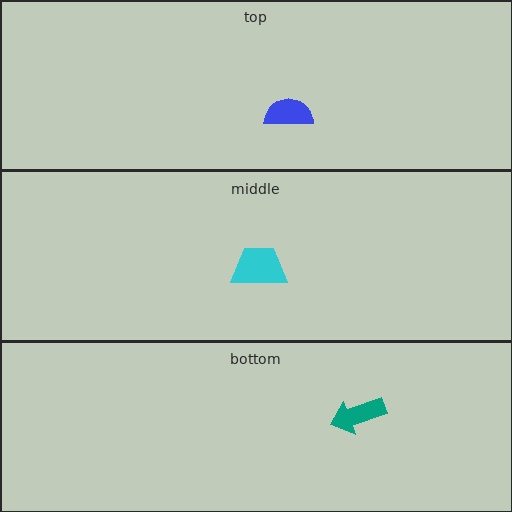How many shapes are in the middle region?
1.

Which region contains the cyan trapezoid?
The middle region.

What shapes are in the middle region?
The cyan trapezoid.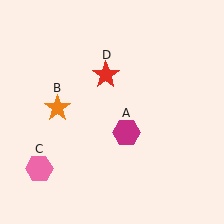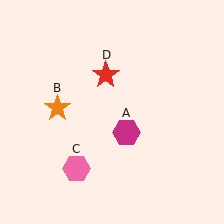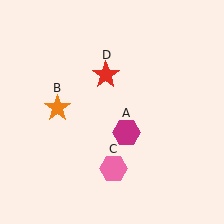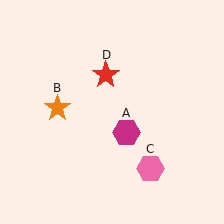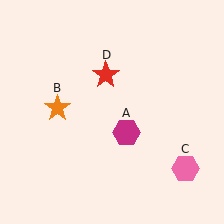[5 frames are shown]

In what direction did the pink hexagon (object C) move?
The pink hexagon (object C) moved right.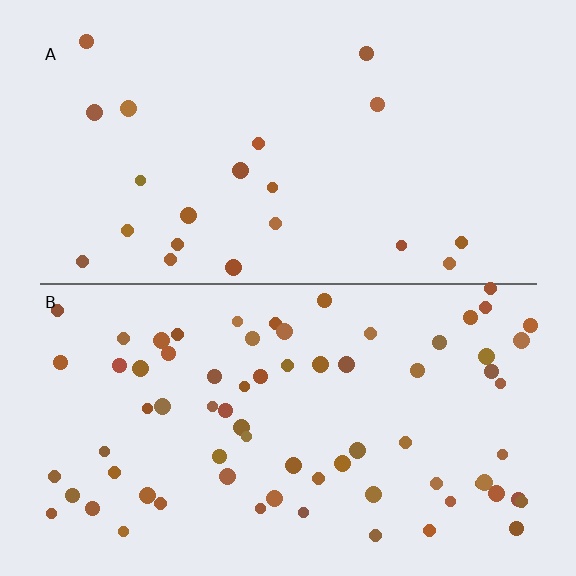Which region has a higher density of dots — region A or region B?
B (the bottom).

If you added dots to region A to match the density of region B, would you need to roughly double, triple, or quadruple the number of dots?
Approximately triple.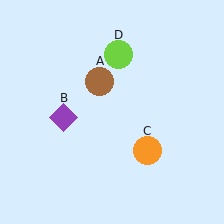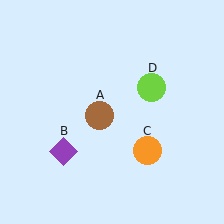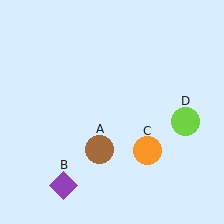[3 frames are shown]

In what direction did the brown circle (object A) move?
The brown circle (object A) moved down.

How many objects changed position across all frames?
3 objects changed position: brown circle (object A), purple diamond (object B), lime circle (object D).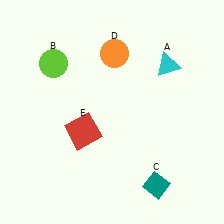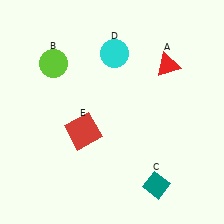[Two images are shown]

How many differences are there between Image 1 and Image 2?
There are 2 differences between the two images.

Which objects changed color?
A changed from cyan to red. D changed from orange to cyan.